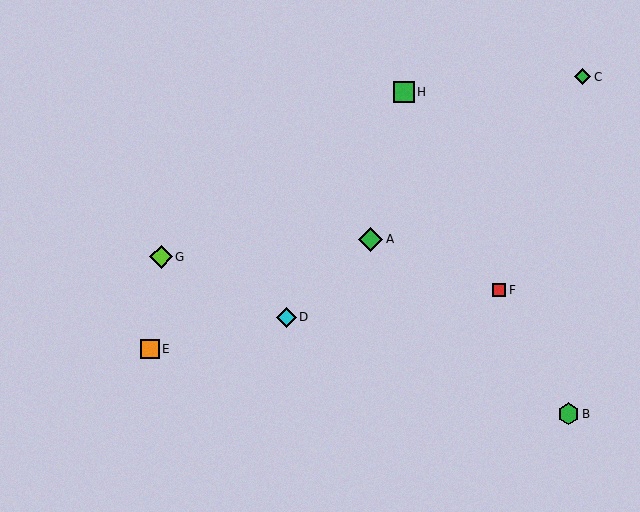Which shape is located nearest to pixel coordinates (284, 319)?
The cyan diamond (labeled D) at (286, 317) is nearest to that location.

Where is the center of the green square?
The center of the green square is at (404, 92).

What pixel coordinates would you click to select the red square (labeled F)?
Click at (499, 290) to select the red square F.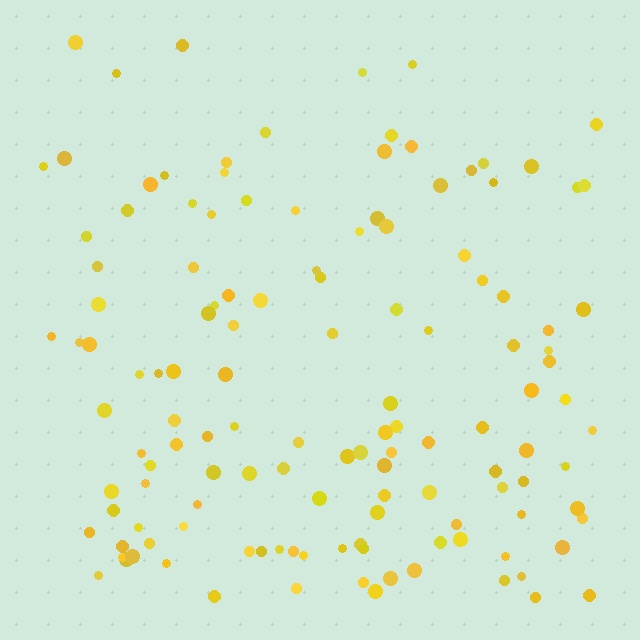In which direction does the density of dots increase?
From top to bottom, with the bottom side densest.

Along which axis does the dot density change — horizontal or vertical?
Vertical.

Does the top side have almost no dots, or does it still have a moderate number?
Still a moderate number, just noticeably fewer than the bottom.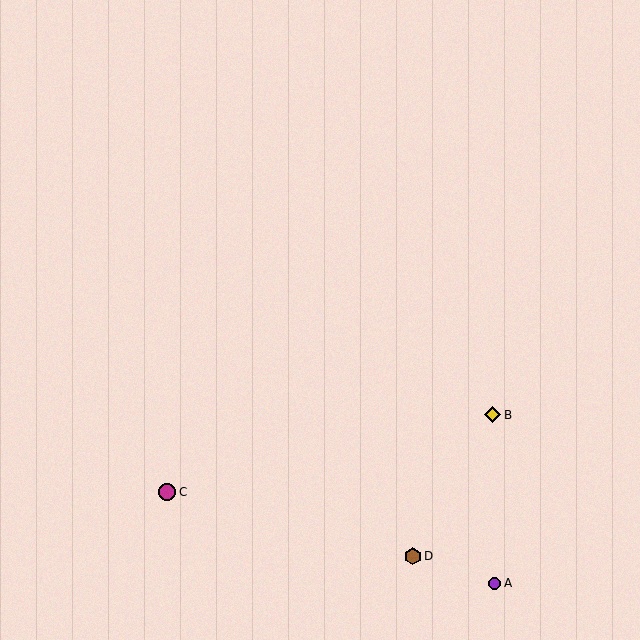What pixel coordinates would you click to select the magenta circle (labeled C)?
Click at (167, 492) to select the magenta circle C.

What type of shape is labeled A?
Shape A is a purple circle.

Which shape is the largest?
The magenta circle (labeled C) is the largest.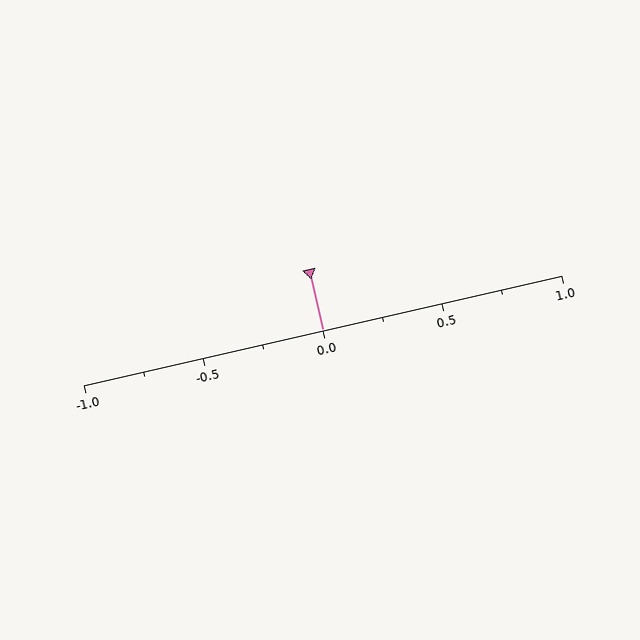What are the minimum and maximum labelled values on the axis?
The axis runs from -1.0 to 1.0.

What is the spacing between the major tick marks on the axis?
The major ticks are spaced 0.5 apart.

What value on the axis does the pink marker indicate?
The marker indicates approximately 0.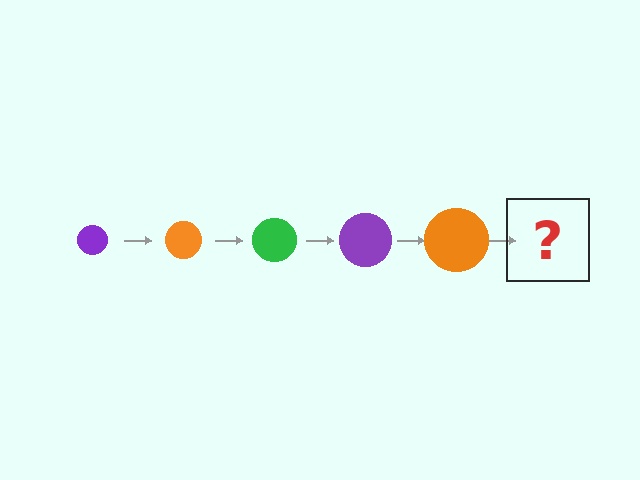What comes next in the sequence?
The next element should be a green circle, larger than the previous one.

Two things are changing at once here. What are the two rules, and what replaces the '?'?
The two rules are that the circle grows larger each step and the color cycles through purple, orange, and green. The '?' should be a green circle, larger than the previous one.